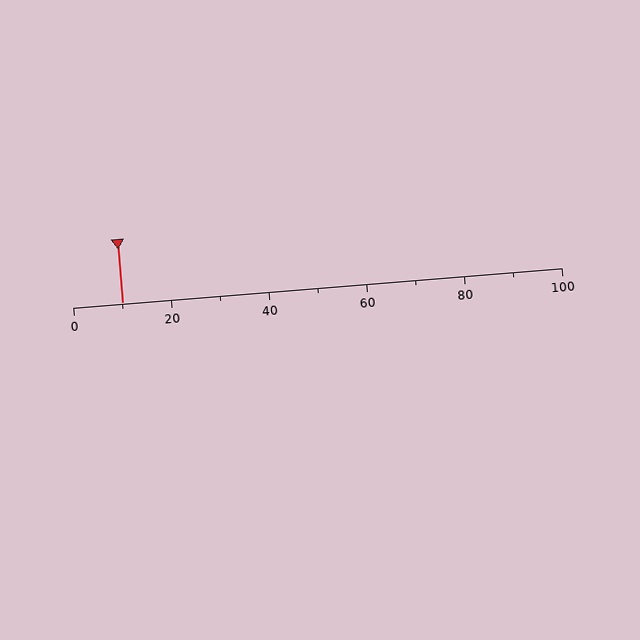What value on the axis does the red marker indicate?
The marker indicates approximately 10.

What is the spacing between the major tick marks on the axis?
The major ticks are spaced 20 apart.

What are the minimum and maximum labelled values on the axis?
The axis runs from 0 to 100.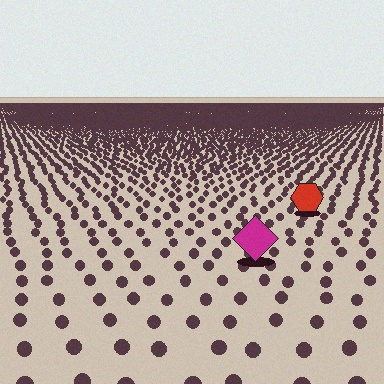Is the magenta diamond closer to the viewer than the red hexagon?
Yes. The magenta diamond is closer — you can tell from the texture gradient: the ground texture is coarser near it.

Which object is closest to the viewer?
The magenta diamond is closest. The texture marks near it are larger and more spread out.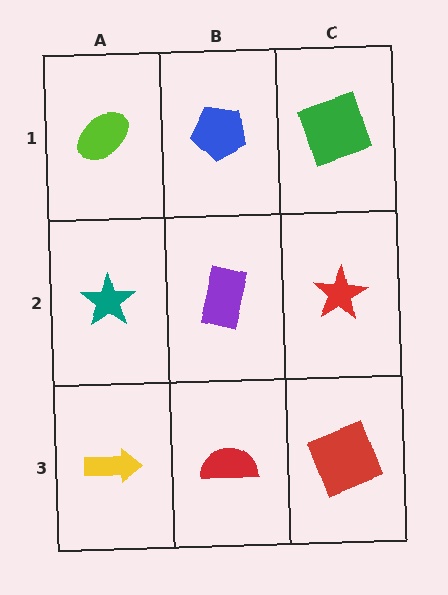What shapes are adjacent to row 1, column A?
A teal star (row 2, column A), a blue pentagon (row 1, column B).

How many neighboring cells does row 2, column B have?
4.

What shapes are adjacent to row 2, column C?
A green square (row 1, column C), a red square (row 3, column C), a purple rectangle (row 2, column B).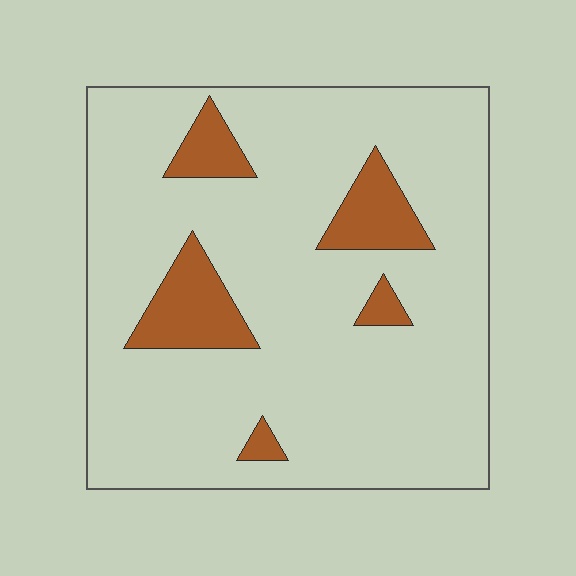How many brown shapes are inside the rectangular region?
5.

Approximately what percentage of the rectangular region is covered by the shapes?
Approximately 15%.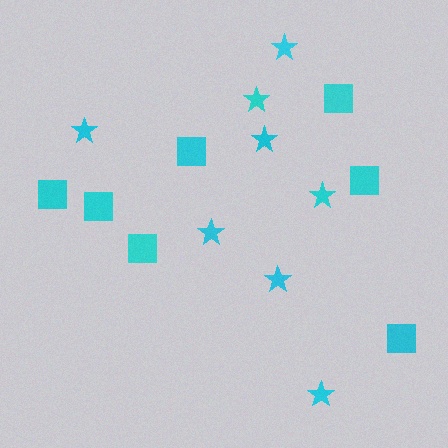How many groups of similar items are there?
There are 2 groups: one group of stars (8) and one group of squares (7).